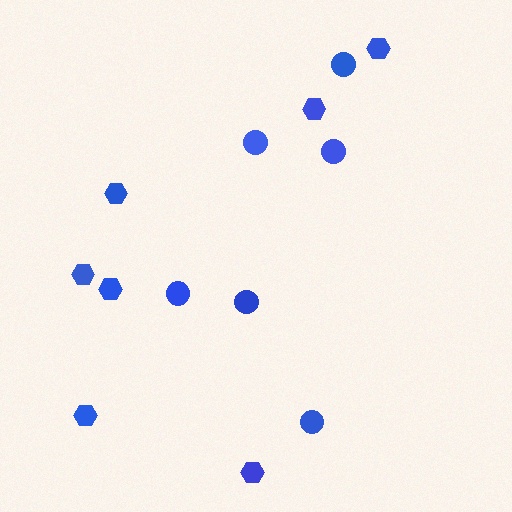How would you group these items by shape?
There are 2 groups: one group of circles (6) and one group of hexagons (7).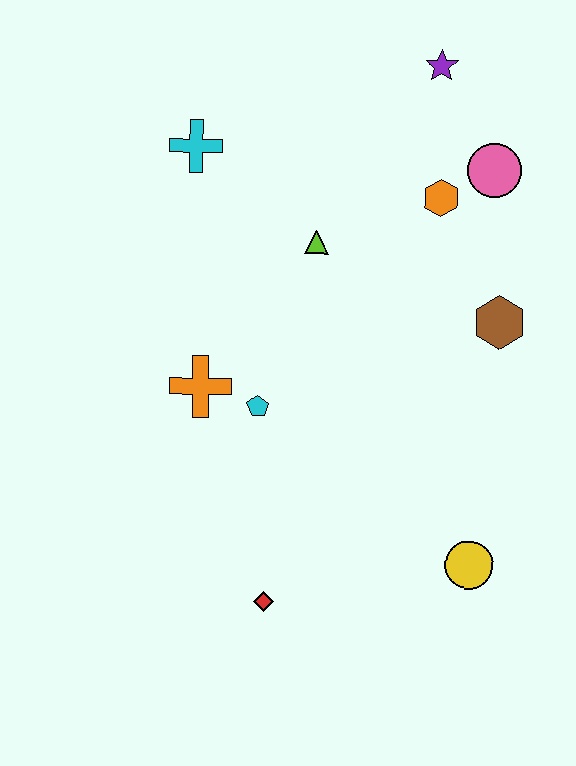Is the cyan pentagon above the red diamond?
Yes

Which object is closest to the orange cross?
The cyan pentagon is closest to the orange cross.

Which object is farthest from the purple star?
The red diamond is farthest from the purple star.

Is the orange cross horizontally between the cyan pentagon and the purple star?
No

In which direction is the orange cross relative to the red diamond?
The orange cross is above the red diamond.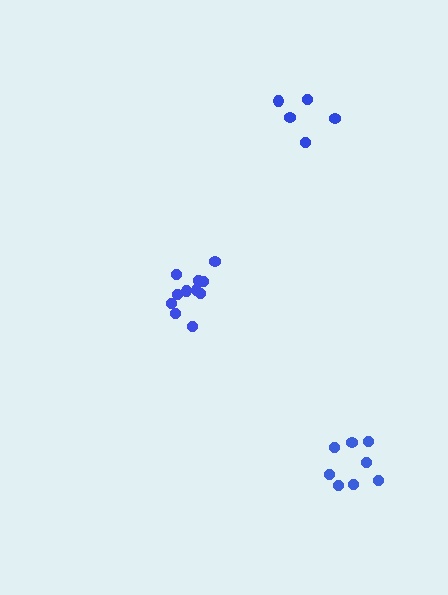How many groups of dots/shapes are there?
There are 3 groups.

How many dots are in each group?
Group 1: 11 dots, Group 2: 5 dots, Group 3: 8 dots (24 total).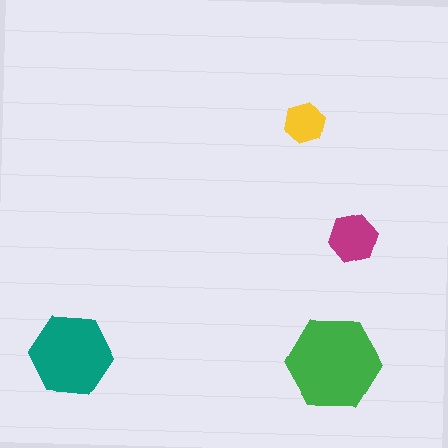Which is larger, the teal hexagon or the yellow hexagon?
The teal one.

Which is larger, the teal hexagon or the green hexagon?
The green one.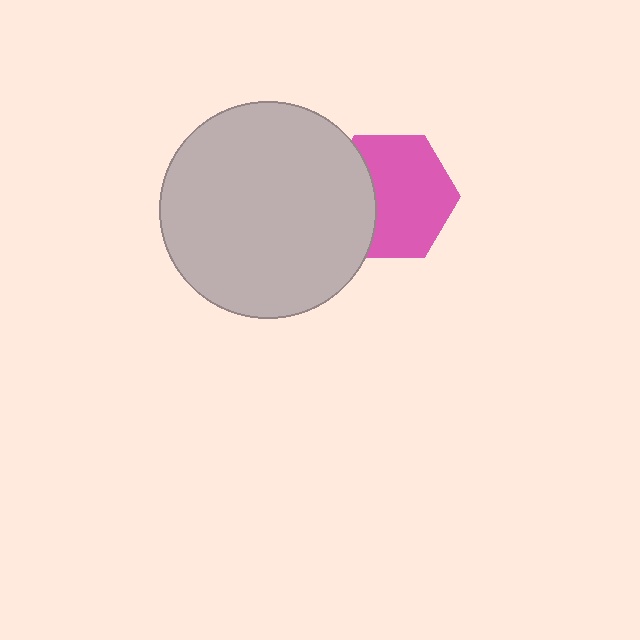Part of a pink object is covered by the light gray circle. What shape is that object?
It is a hexagon.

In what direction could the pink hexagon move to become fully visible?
The pink hexagon could move right. That would shift it out from behind the light gray circle entirely.